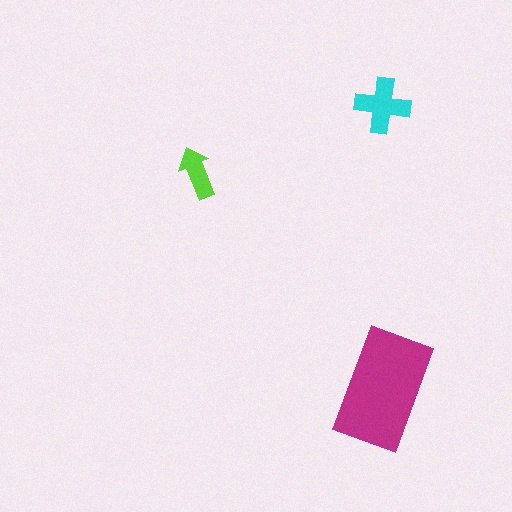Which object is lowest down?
The magenta rectangle is bottommost.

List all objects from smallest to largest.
The lime arrow, the cyan cross, the magenta rectangle.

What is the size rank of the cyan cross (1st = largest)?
2nd.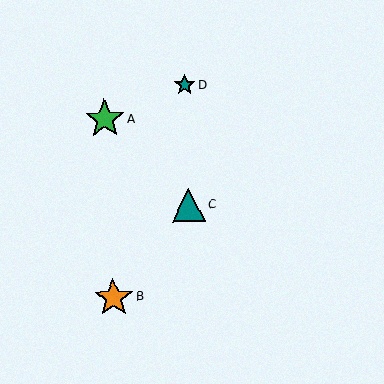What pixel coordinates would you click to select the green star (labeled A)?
Click at (105, 119) to select the green star A.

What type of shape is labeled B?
Shape B is an orange star.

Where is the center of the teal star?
The center of the teal star is at (185, 85).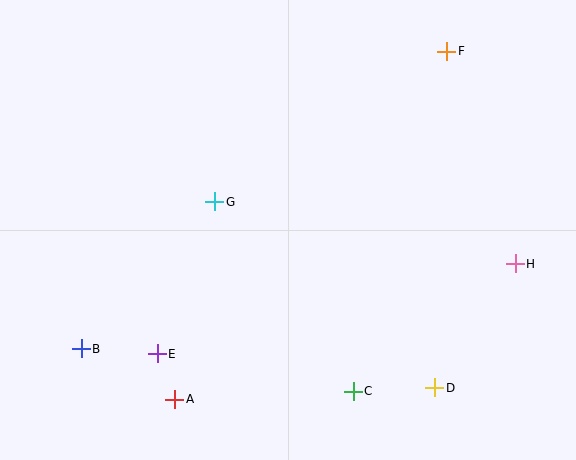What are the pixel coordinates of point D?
Point D is at (435, 388).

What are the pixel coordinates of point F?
Point F is at (447, 51).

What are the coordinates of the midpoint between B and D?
The midpoint between B and D is at (258, 368).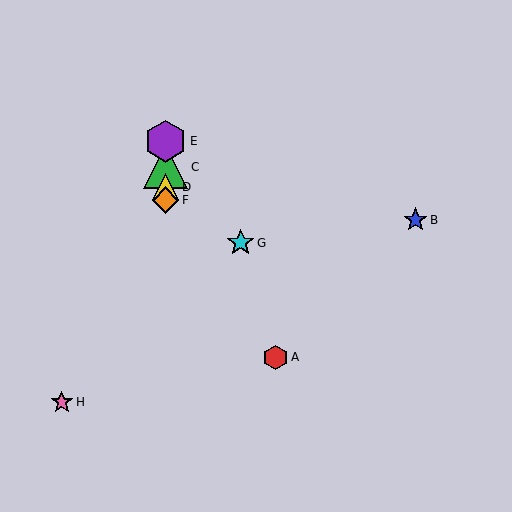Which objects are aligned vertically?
Objects C, D, E, F are aligned vertically.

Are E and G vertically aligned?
No, E is at x≈166 and G is at x≈241.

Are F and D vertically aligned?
Yes, both are at x≈166.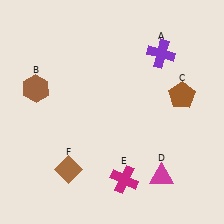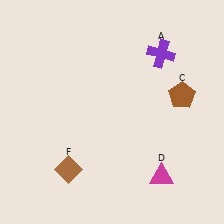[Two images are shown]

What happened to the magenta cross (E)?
The magenta cross (E) was removed in Image 2. It was in the bottom-right area of Image 1.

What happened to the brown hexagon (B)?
The brown hexagon (B) was removed in Image 2. It was in the top-left area of Image 1.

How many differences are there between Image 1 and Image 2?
There are 2 differences between the two images.